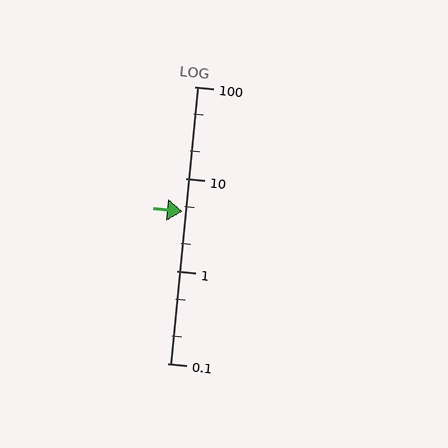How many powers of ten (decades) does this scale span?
The scale spans 3 decades, from 0.1 to 100.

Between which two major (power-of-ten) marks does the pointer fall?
The pointer is between 1 and 10.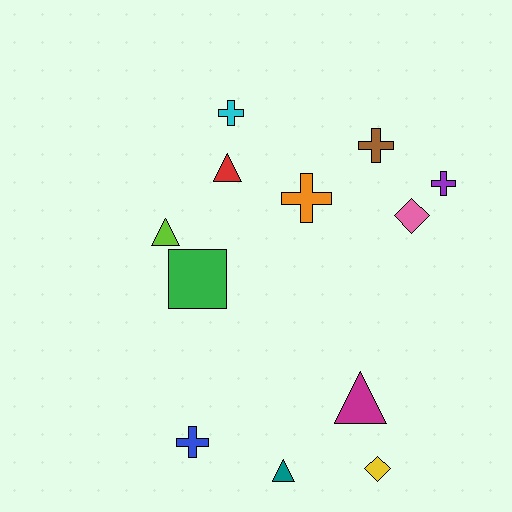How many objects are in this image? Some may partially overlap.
There are 12 objects.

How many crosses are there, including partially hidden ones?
There are 5 crosses.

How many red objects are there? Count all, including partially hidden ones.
There is 1 red object.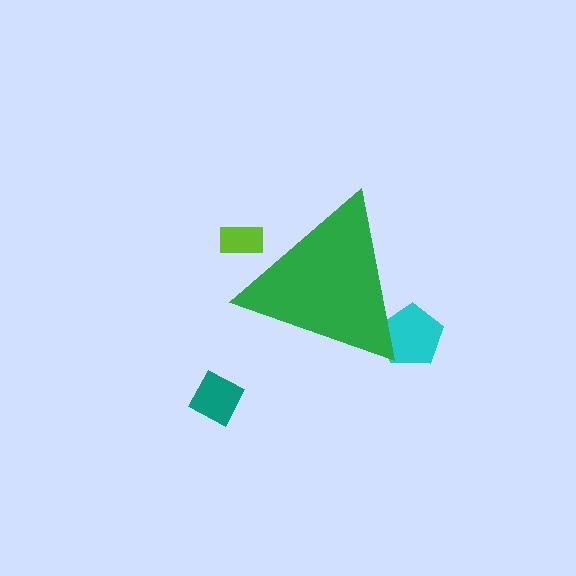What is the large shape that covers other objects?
A green triangle.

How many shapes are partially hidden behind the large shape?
2 shapes are partially hidden.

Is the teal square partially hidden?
No, the teal square is fully visible.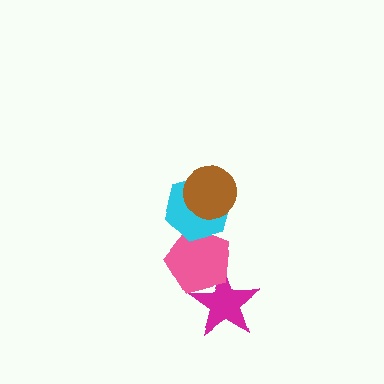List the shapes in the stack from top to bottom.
From top to bottom: the brown circle, the cyan hexagon, the pink pentagon, the magenta star.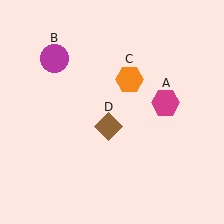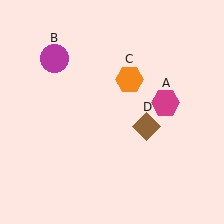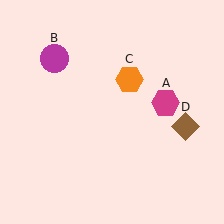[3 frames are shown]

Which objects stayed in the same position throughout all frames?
Magenta hexagon (object A) and magenta circle (object B) and orange hexagon (object C) remained stationary.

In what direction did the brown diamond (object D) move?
The brown diamond (object D) moved right.